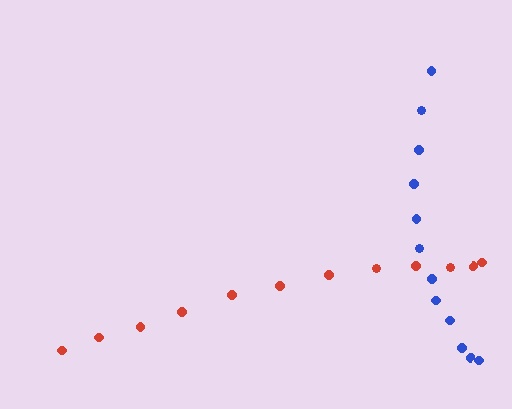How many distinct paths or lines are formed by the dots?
There are 2 distinct paths.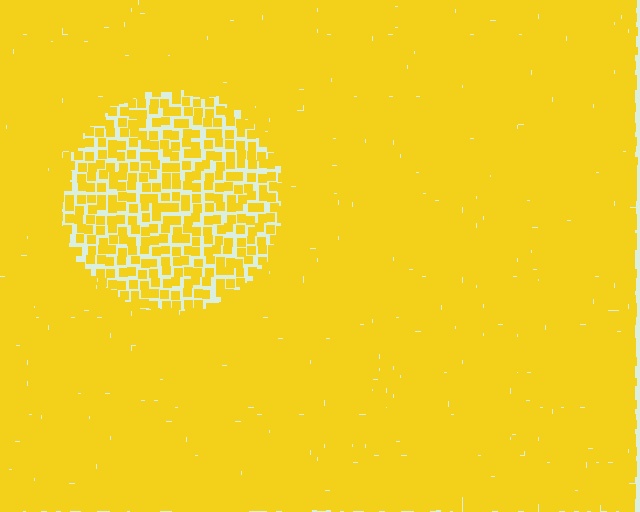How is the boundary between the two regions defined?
The boundary is defined by a change in element density (approximately 2.4x ratio). All elements are the same color, size, and shape.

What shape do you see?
I see a circle.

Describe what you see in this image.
The image contains small yellow elements arranged at two different densities. A circle-shaped region is visible where the elements are less densely packed than the surrounding area.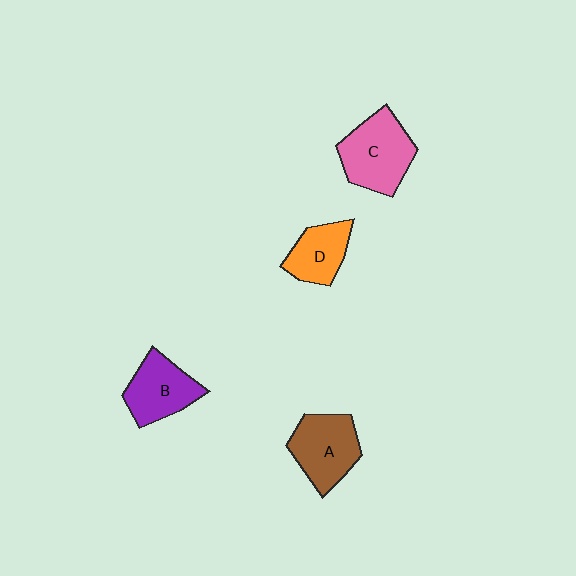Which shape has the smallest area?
Shape D (orange).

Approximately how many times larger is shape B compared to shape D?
Approximately 1.2 times.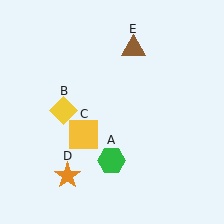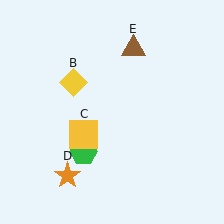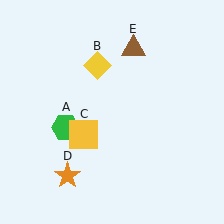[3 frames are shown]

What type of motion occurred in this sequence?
The green hexagon (object A), yellow diamond (object B) rotated clockwise around the center of the scene.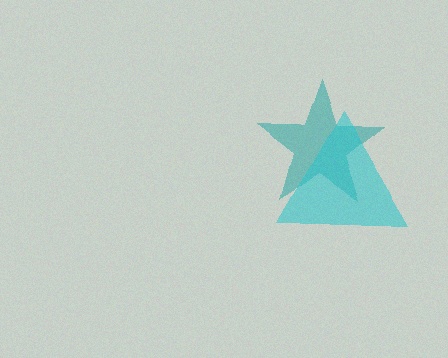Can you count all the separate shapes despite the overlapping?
Yes, there are 2 separate shapes.